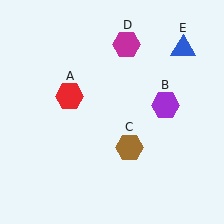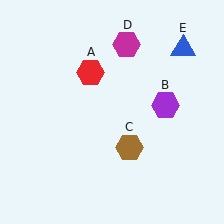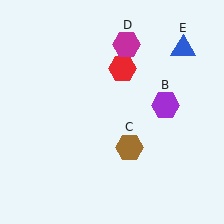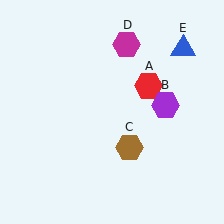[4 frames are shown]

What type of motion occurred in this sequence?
The red hexagon (object A) rotated clockwise around the center of the scene.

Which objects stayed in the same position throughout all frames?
Purple hexagon (object B) and brown hexagon (object C) and magenta hexagon (object D) and blue triangle (object E) remained stationary.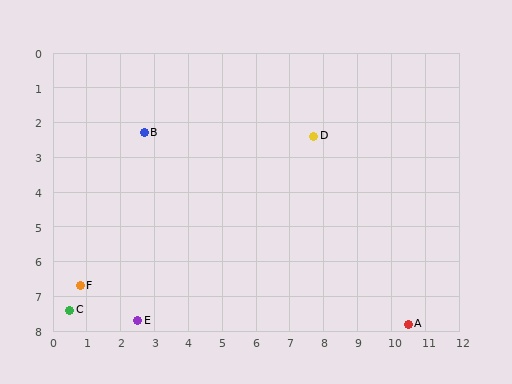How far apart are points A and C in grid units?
Points A and C are about 10.0 grid units apart.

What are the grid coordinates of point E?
Point E is at approximately (2.5, 7.7).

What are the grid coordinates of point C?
Point C is at approximately (0.5, 7.4).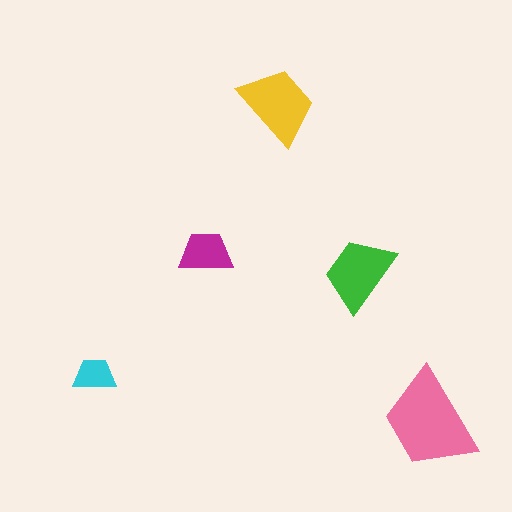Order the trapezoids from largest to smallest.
the pink one, the yellow one, the green one, the magenta one, the cyan one.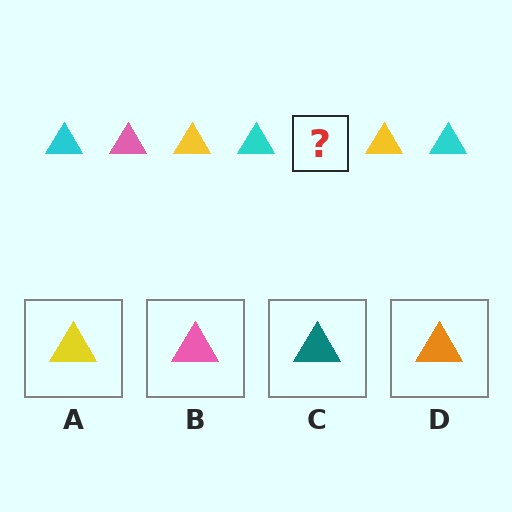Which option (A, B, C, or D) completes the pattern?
B.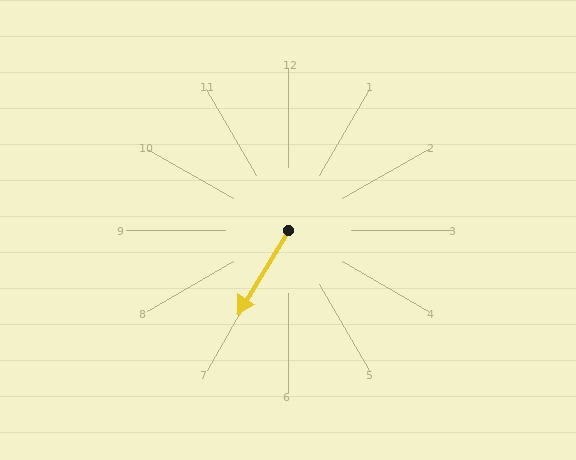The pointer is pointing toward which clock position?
Roughly 7 o'clock.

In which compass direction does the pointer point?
Southwest.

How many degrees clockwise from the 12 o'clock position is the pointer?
Approximately 211 degrees.